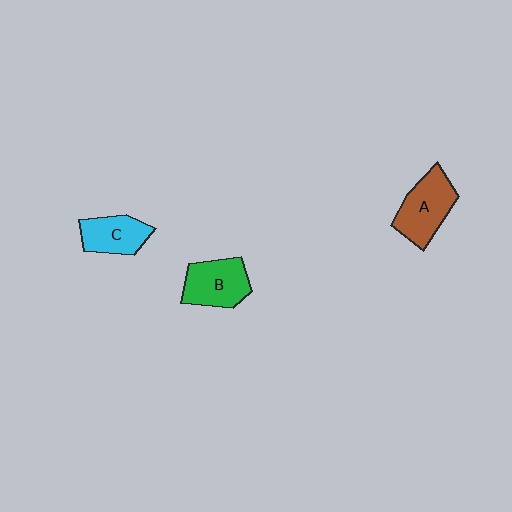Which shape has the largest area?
Shape A (brown).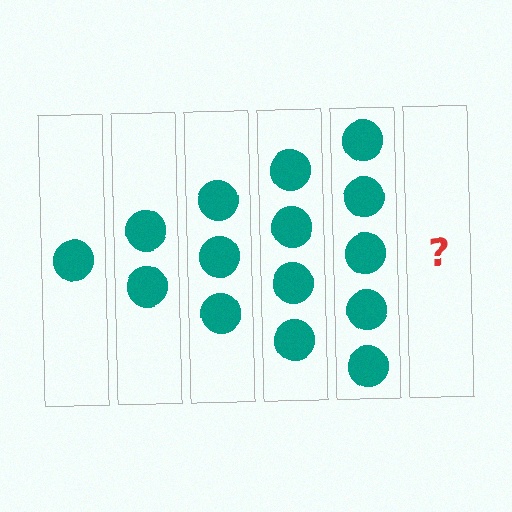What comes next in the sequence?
The next element should be 6 circles.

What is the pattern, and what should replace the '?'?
The pattern is that each step adds one more circle. The '?' should be 6 circles.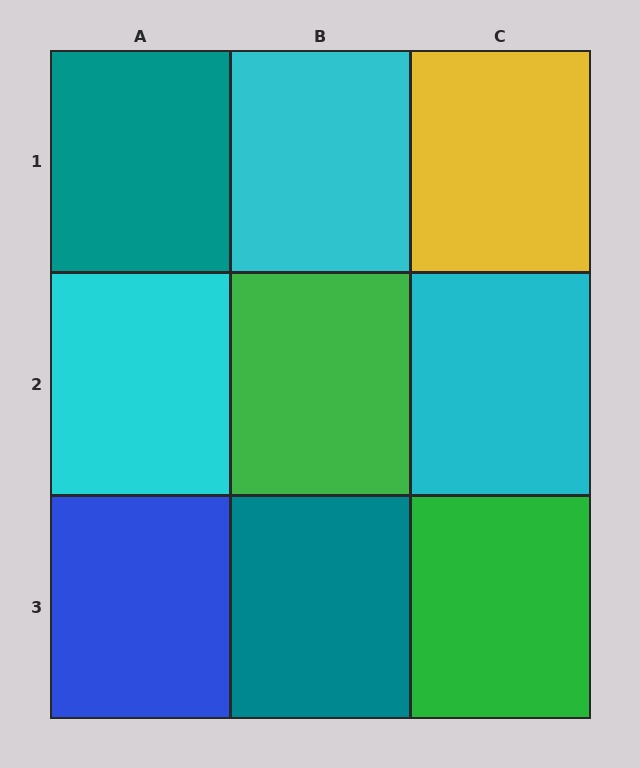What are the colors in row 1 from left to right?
Teal, cyan, yellow.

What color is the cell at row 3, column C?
Green.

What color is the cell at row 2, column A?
Cyan.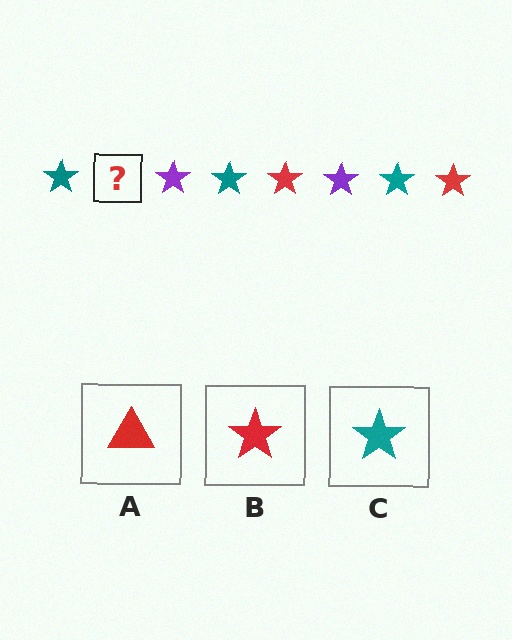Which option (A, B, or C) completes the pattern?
B.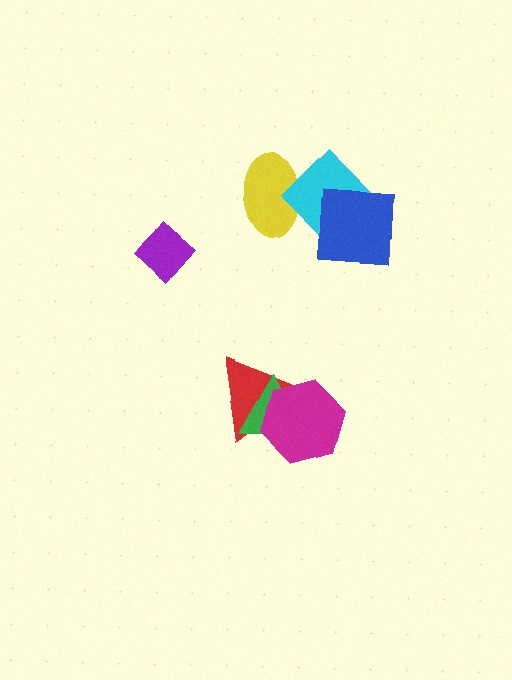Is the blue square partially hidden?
No, no other shape covers it.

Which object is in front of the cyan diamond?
The blue square is in front of the cyan diamond.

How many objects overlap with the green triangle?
2 objects overlap with the green triangle.